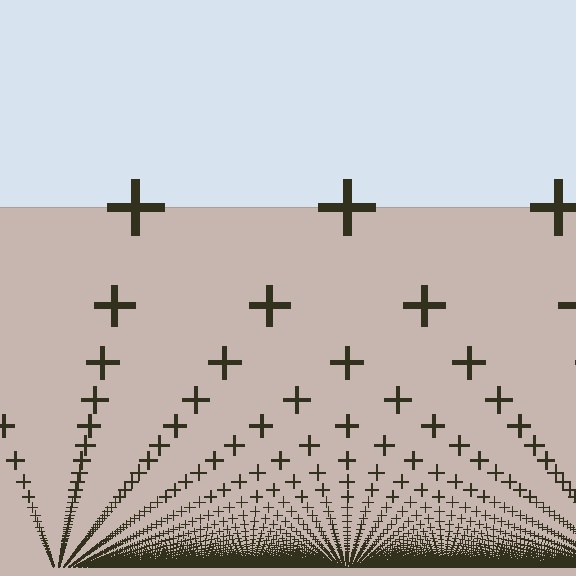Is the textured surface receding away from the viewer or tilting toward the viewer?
The surface appears to tilt toward the viewer. Texture elements get larger and sparser toward the top.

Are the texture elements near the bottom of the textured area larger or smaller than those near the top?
Smaller. The gradient is inverted — elements near the bottom are smaller and denser.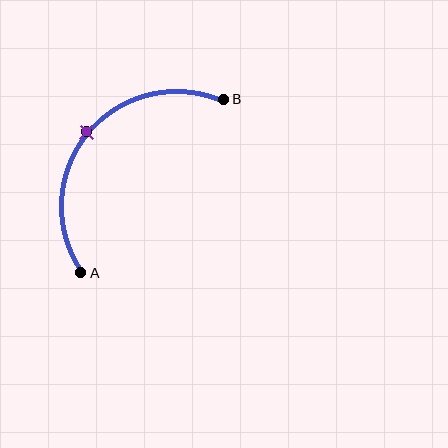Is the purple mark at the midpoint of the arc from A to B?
Yes. The purple mark lies on the arc at equal arc-length from both A and B — it is the arc midpoint.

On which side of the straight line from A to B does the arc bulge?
The arc bulges above and to the left of the straight line connecting A and B.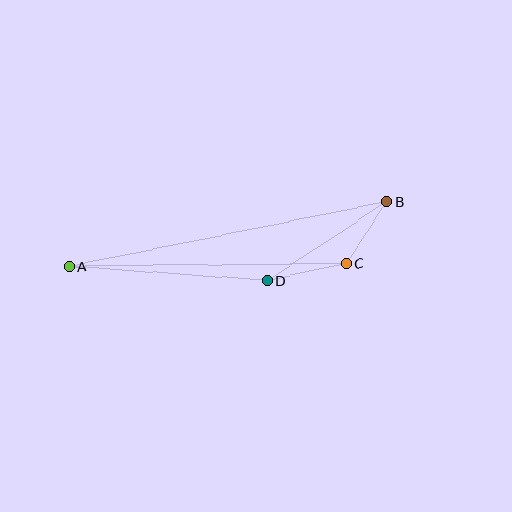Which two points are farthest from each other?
Points A and B are farthest from each other.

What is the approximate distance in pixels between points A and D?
The distance between A and D is approximately 199 pixels.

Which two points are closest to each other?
Points B and C are closest to each other.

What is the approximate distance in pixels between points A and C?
The distance between A and C is approximately 277 pixels.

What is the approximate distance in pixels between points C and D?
The distance between C and D is approximately 81 pixels.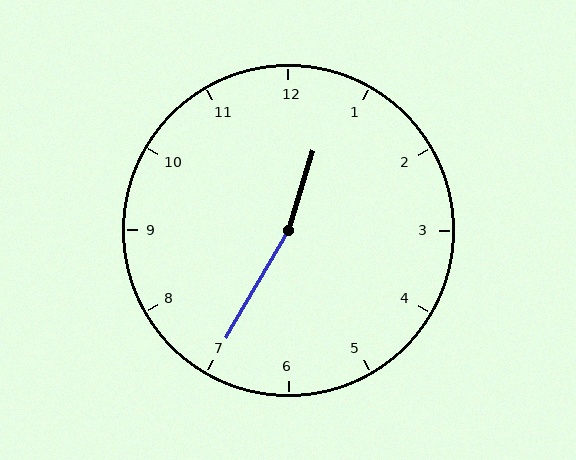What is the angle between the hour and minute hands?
Approximately 168 degrees.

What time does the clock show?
12:35.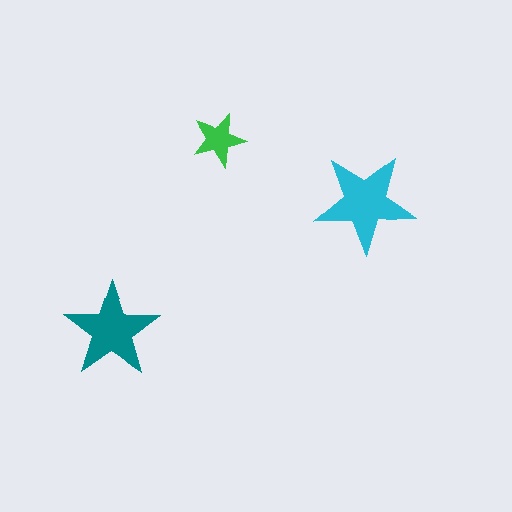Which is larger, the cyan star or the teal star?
The cyan one.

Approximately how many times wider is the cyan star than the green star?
About 2 times wider.